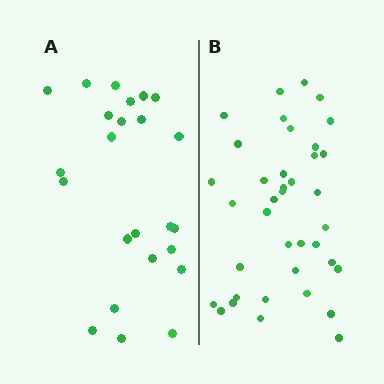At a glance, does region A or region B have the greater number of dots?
Region B (the right region) has more dots.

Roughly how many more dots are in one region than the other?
Region B has approximately 15 more dots than region A.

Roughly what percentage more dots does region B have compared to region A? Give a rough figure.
About 60% more.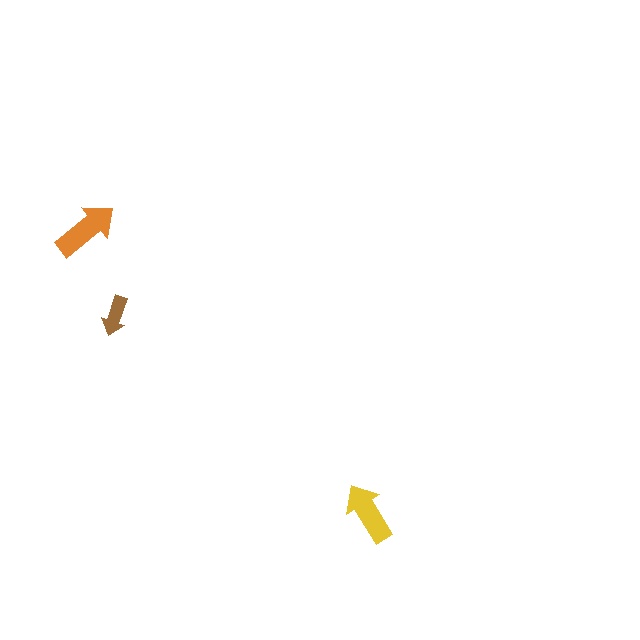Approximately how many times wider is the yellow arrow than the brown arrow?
About 1.5 times wider.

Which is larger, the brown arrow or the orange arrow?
The orange one.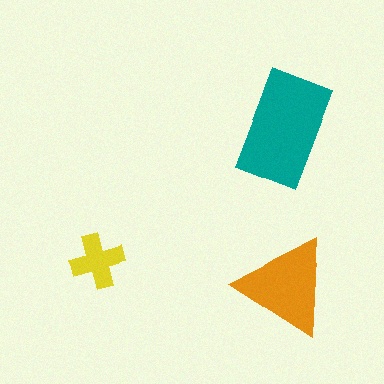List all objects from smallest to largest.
The yellow cross, the orange triangle, the teal rectangle.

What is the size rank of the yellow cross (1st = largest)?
3rd.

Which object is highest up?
The teal rectangle is topmost.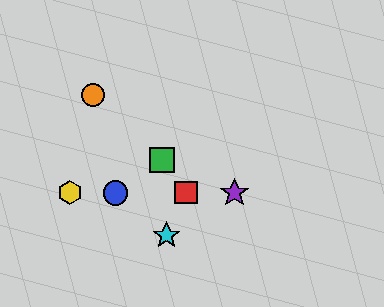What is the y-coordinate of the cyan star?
The cyan star is at y≈235.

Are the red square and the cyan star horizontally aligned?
No, the red square is at y≈193 and the cyan star is at y≈235.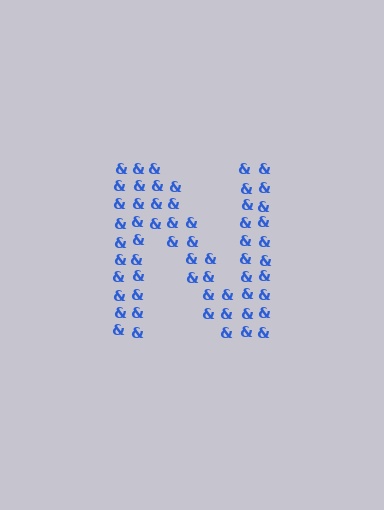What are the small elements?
The small elements are ampersands.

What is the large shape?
The large shape is the letter N.